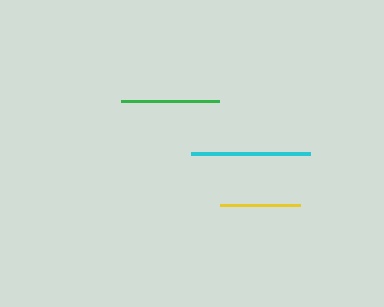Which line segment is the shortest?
The yellow line is the shortest at approximately 80 pixels.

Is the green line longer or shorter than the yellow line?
The green line is longer than the yellow line.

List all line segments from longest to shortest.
From longest to shortest: cyan, green, yellow.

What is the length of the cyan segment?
The cyan segment is approximately 119 pixels long.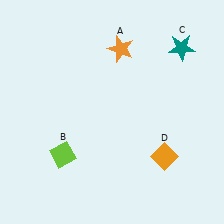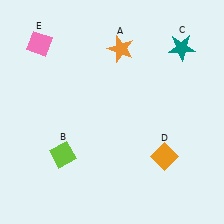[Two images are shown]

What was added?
A pink diamond (E) was added in Image 2.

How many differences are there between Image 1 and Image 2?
There is 1 difference between the two images.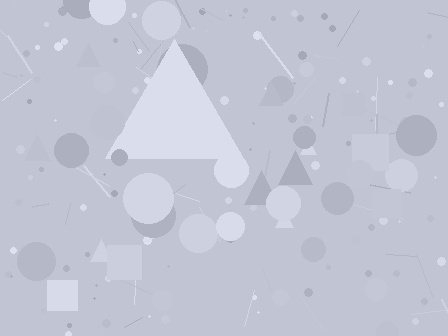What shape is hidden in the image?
A triangle is hidden in the image.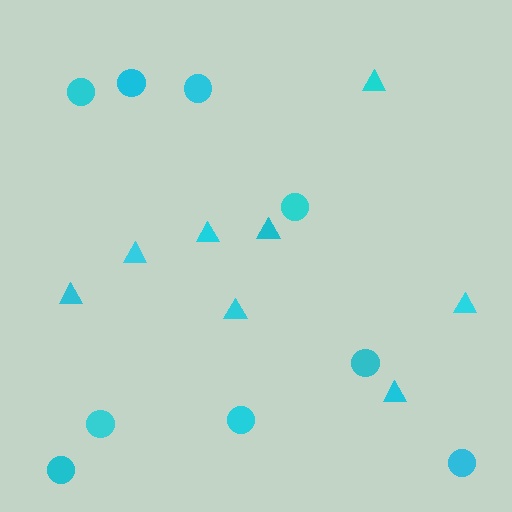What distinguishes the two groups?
There are 2 groups: one group of triangles (8) and one group of circles (9).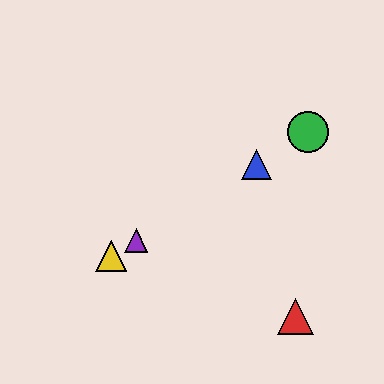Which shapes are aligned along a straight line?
The blue triangle, the green circle, the yellow triangle, the purple triangle are aligned along a straight line.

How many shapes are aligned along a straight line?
4 shapes (the blue triangle, the green circle, the yellow triangle, the purple triangle) are aligned along a straight line.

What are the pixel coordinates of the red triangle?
The red triangle is at (296, 317).